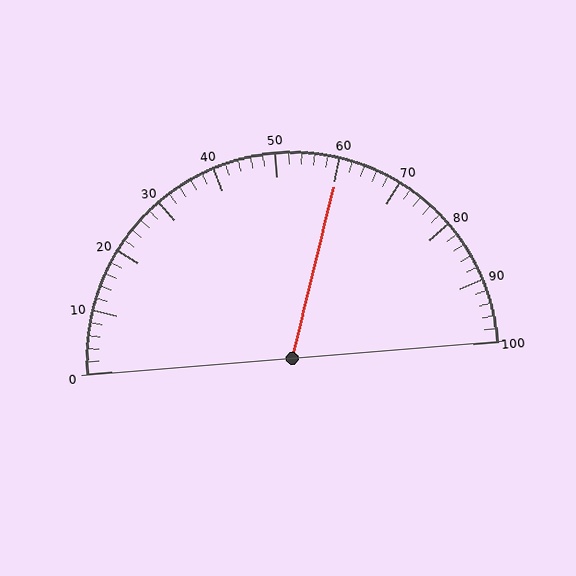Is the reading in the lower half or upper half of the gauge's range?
The reading is in the upper half of the range (0 to 100).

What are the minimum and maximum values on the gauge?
The gauge ranges from 0 to 100.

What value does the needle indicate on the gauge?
The needle indicates approximately 60.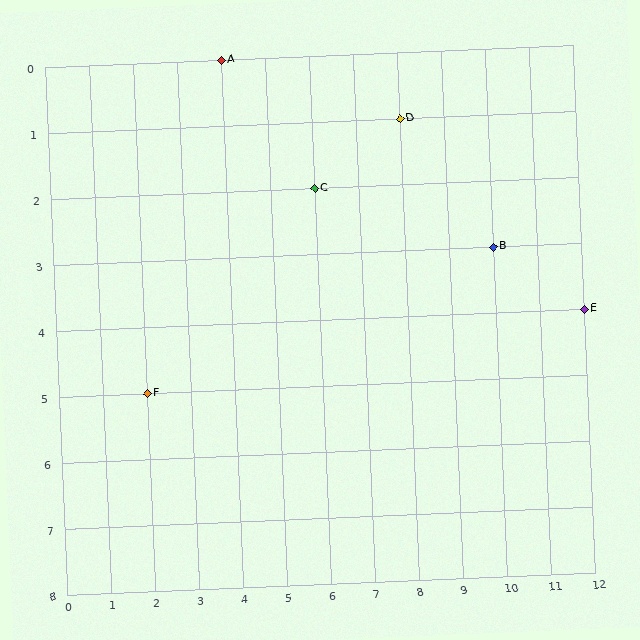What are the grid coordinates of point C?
Point C is at grid coordinates (6, 2).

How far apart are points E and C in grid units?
Points E and C are 6 columns and 2 rows apart (about 6.3 grid units diagonally).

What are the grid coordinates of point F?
Point F is at grid coordinates (2, 5).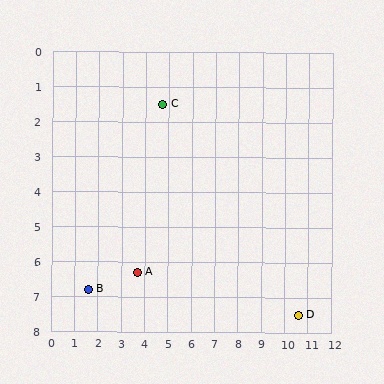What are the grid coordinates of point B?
Point B is at approximately (1.6, 6.8).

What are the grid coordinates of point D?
Point D is at approximately (10.6, 7.5).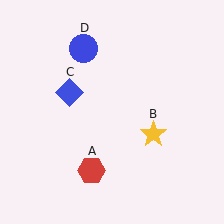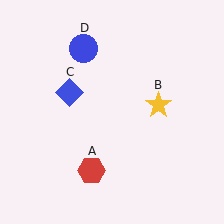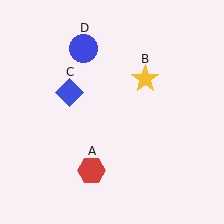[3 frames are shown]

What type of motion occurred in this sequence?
The yellow star (object B) rotated counterclockwise around the center of the scene.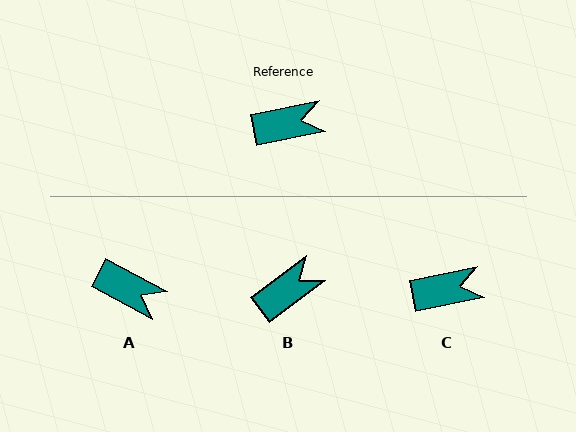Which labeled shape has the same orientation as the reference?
C.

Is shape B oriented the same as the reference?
No, it is off by about 25 degrees.